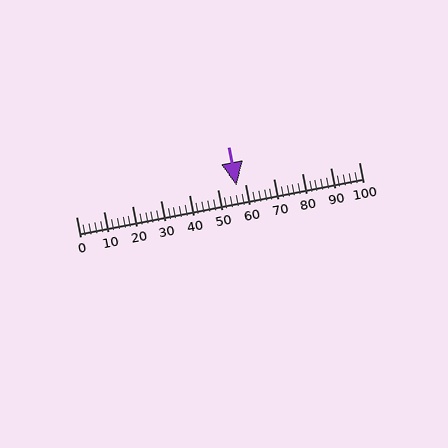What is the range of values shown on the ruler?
The ruler shows values from 0 to 100.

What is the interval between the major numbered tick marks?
The major tick marks are spaced 10 units apart.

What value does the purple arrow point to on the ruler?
The purple arrow points to approximately 57.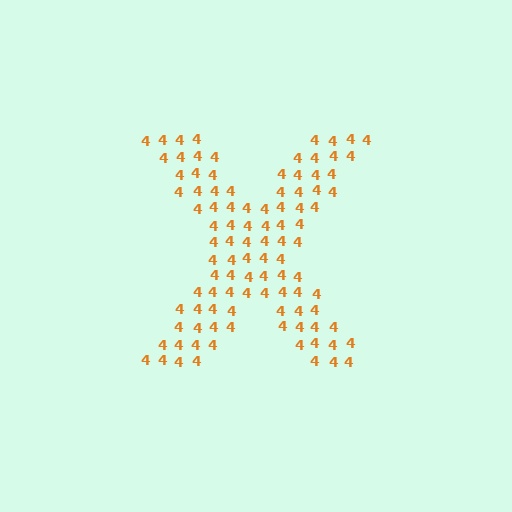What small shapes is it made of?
It is made of small digit 4's.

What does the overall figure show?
The overall figure shows the letter X.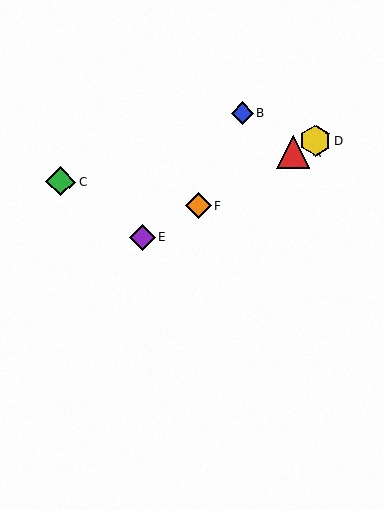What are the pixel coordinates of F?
Object F is at (199, 206).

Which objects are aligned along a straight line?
Objects A, D, E, F are aligned along a straight line.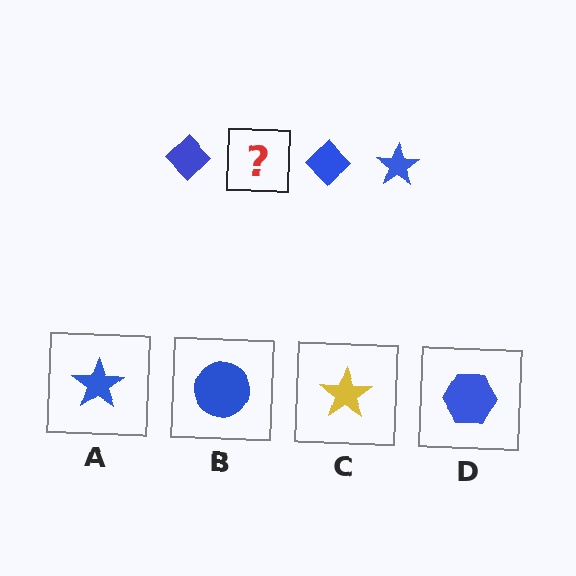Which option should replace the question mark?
Option A.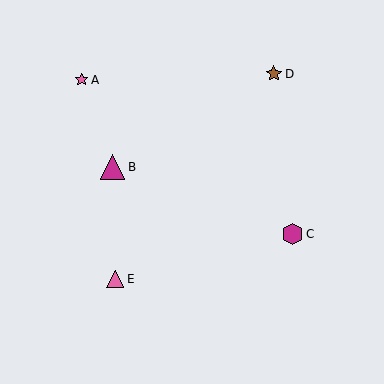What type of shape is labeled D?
Shape D is a brown star.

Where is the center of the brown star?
The center of the brown star is at (274, 74).